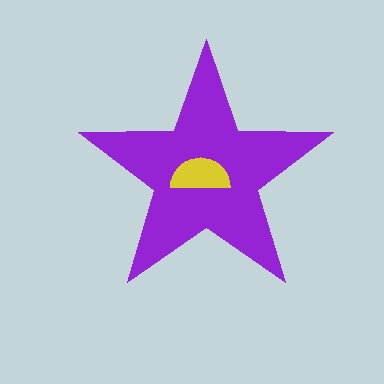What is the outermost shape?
The purple star.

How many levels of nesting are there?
2.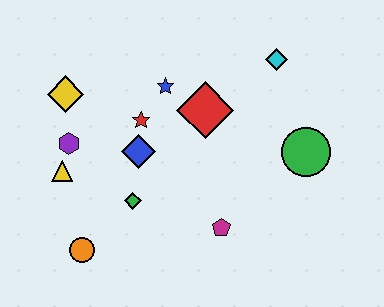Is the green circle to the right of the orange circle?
Yes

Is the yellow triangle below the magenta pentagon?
No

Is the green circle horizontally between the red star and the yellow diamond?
No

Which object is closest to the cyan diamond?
The red diamond is closest to the cyan diamond.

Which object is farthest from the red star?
The green circle is farthest from the red star.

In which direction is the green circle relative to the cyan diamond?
The green circle is below the cyan diamond.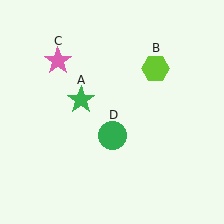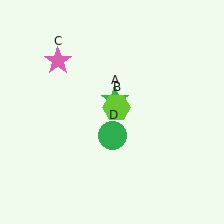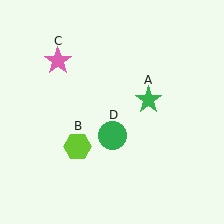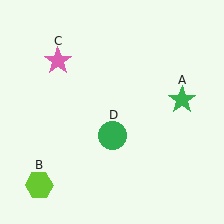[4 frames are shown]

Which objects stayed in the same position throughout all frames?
Pink star (object C) and green circle (object D) remained stationary.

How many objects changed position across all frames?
2 objects changed position: green star (object A), lime hexagon (object B).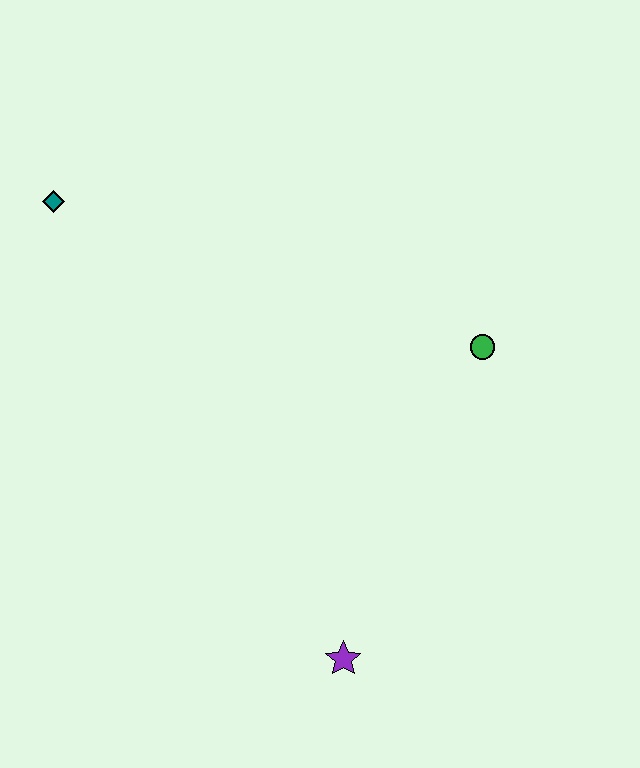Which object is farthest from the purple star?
The teal diamond is farthest from the purple star.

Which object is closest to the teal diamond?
The green circle is closest to the teal diamond.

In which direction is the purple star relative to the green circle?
The purple star is below the green circle.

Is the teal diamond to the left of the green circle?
Yes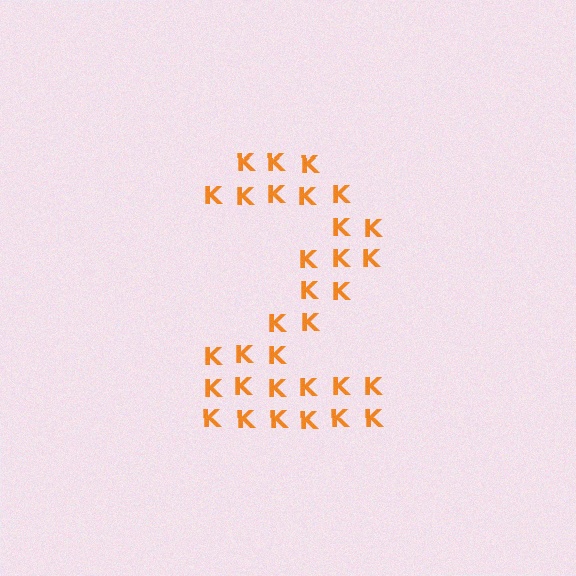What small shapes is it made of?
It is made of small letter K's.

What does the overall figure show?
The overall figure shows the digit 2.